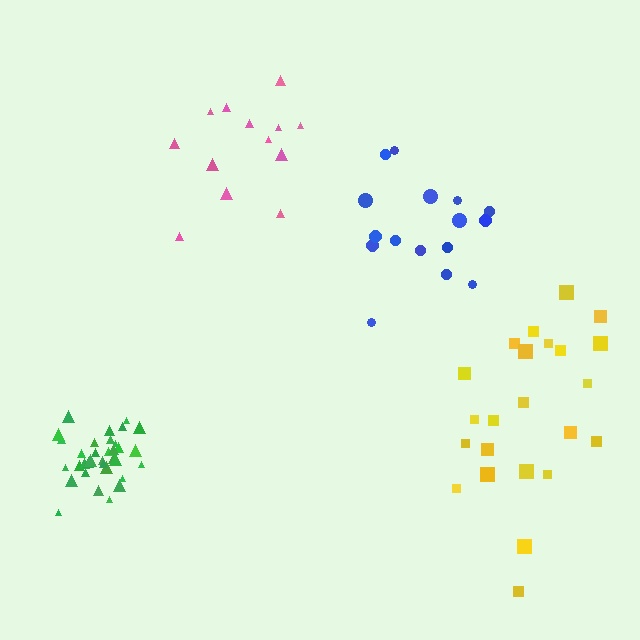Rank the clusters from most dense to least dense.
green, yellow, pink, blue.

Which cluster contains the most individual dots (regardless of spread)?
Green (35).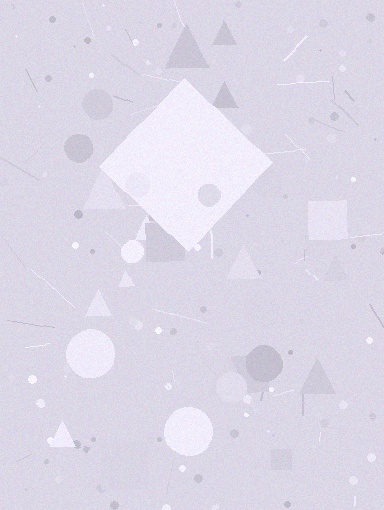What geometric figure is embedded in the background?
A diamond is embedded in the background.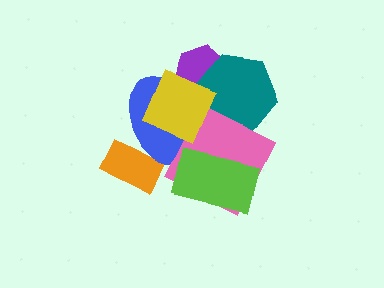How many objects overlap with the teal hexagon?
4 objects overlap with the teal hexagon.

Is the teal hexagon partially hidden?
Yes, it is partially covered by another shape.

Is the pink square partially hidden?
Yes, it is partially covered by another shape.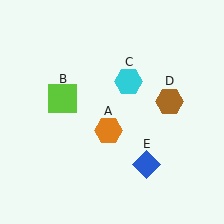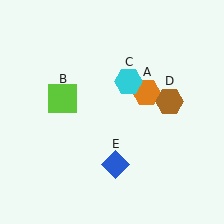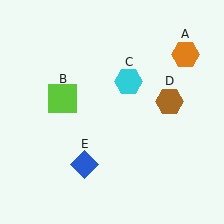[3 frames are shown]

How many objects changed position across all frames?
2 objects changed position: orange hexagon (object A), blue diamond (object E).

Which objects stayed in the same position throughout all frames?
Lime square (object B) and cyan hexagon (object C) and brown hexagon (object D) remained stationary.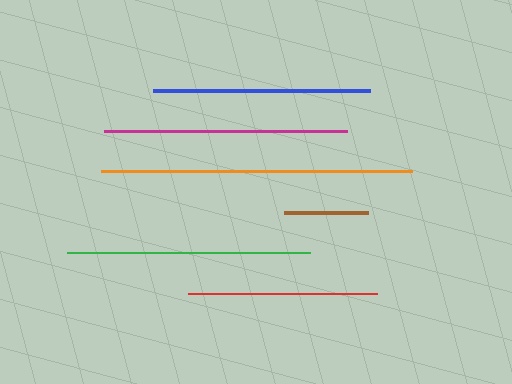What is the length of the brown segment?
The brown segment is approximately 84 pixels long.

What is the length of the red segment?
The red segment is approximately 188 pixels long.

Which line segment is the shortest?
The brown line is the shortest at approximately 84 pixels.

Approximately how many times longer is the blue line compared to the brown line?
The blue line is approximately 2.6 times the length of the brown line.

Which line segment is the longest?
The orange line is the longest at approximately 312 pixels.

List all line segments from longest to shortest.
From longest to shortest: orange, green, magenta, blue, red, brown.